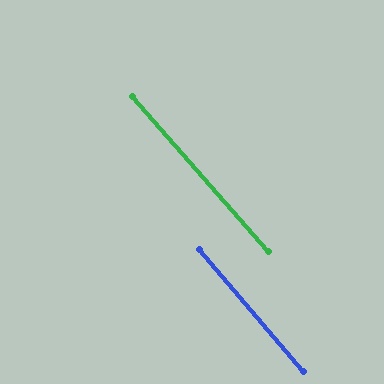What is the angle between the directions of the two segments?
Approximately 1 degree.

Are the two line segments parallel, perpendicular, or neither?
Parallel — their directions differ by only 0.7°.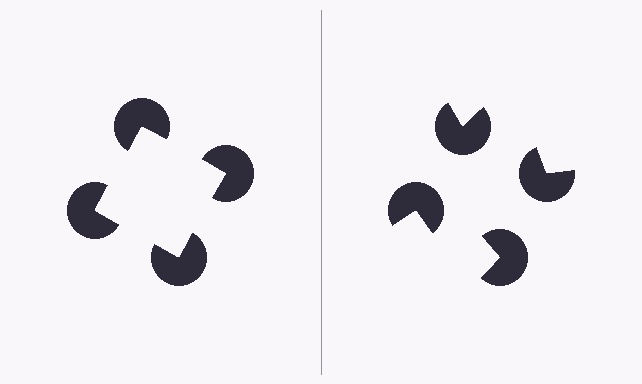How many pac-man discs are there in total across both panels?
8 — 4 on each side.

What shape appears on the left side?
An illusory square.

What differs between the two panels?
The pac-man discs are positioned identically on both sides; only the wedge orientations differ. On the left they align to a square; on the right they are misaligned.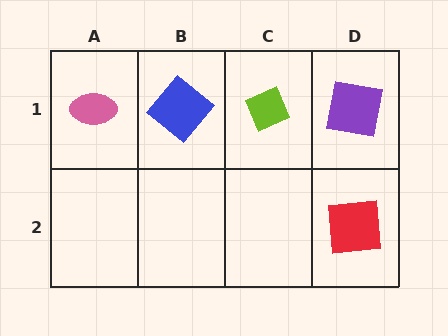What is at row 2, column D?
A red square.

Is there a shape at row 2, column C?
No, that cell is empty.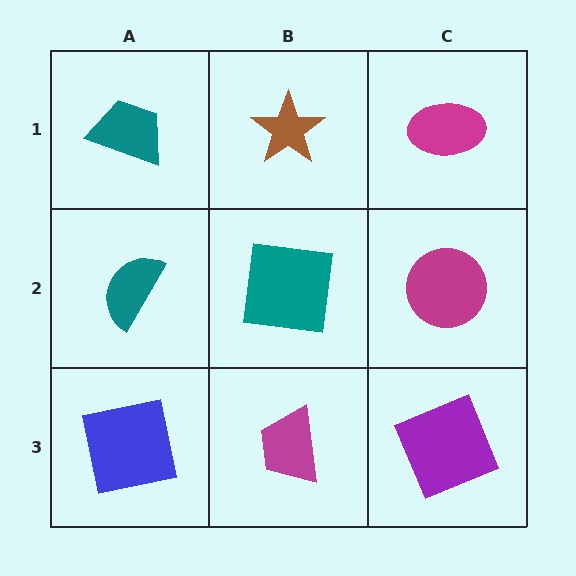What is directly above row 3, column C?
A magenta circle.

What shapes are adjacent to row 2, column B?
A brown star (row 1, column B), a magenta trapezoid (row 3, column B), a teal semicircle (row 2, column A), a magenta circle (row 2, column C).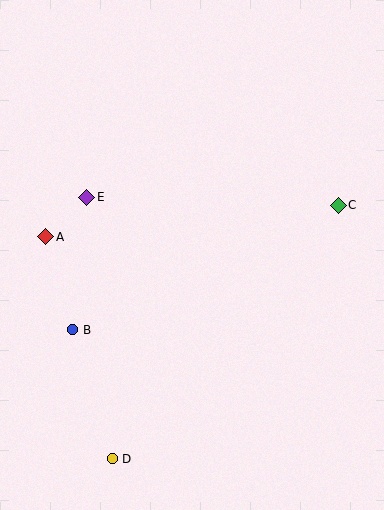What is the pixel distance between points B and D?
The distance between B and D is 135 pixels.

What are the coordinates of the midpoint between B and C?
The midpoint between B and C is at (205, 268).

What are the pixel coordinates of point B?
Point B is at (73, 330).